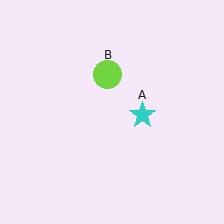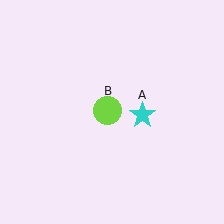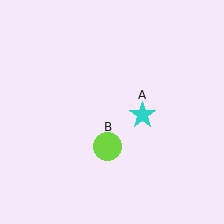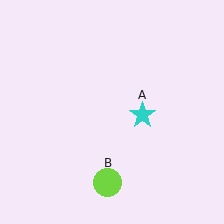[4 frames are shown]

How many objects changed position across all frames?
1 object changed position: lime circle (object B).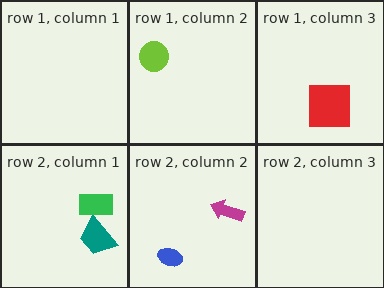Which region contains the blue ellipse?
The row 2, column 2 region.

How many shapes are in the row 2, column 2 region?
2.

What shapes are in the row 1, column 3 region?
The red square.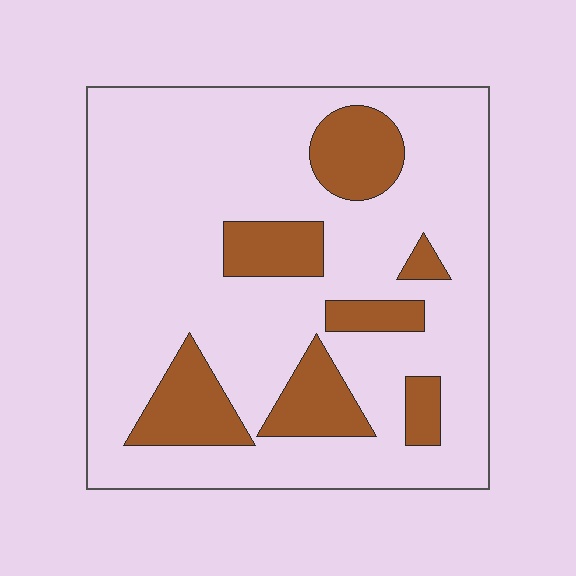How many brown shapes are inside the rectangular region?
7.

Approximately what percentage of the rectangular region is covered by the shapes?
Approximately 20%.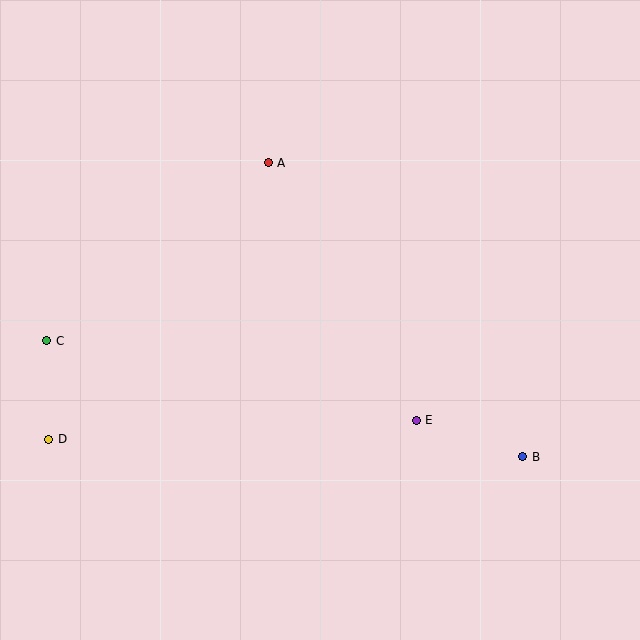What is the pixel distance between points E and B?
The distance between E and B is 113 pixels.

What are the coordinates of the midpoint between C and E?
The midpoint between C and E is at (231, 381).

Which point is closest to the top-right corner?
Point A is closest to the top-right corner.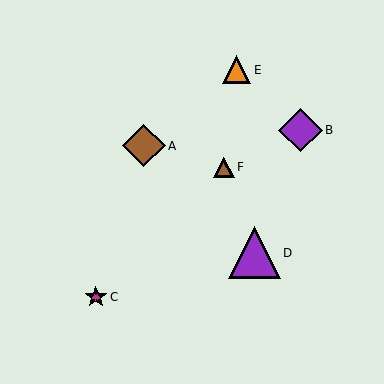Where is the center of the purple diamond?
The center of the purple diamond is at (300, 130).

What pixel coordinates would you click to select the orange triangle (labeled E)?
Click at (236, 70) to select the orange triangle E.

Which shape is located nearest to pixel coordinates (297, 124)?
The purple diamond (labeled B) at (300, 130) is nearest to that location.